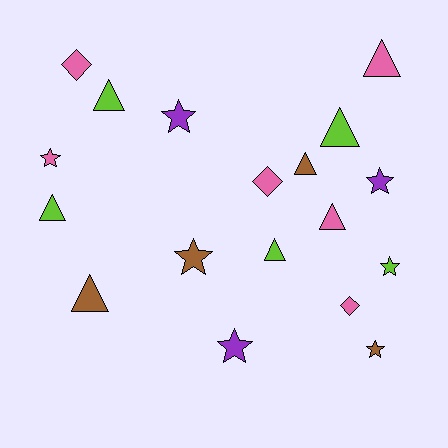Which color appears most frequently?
Pink, with 6 objects.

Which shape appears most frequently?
Triangle, with 8 objects.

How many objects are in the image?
There are 18 objects.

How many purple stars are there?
There are 3 purple stars.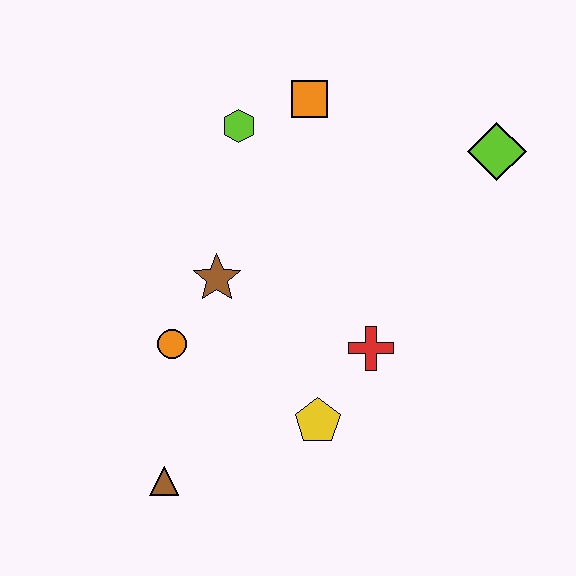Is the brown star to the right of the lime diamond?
No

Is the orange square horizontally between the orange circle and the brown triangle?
No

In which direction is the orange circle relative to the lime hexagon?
The orange circle is below the lime hexagon.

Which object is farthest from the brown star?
The lime diamond is farthest from the brown star.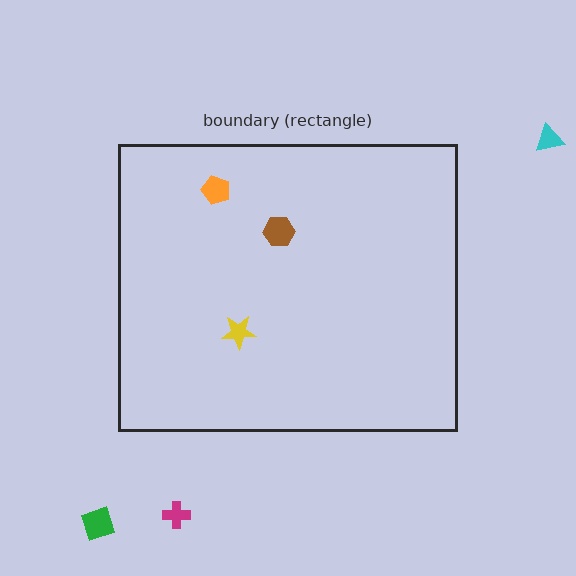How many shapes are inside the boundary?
3 inside, 3 outside.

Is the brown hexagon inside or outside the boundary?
Inside.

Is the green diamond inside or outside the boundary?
Outside.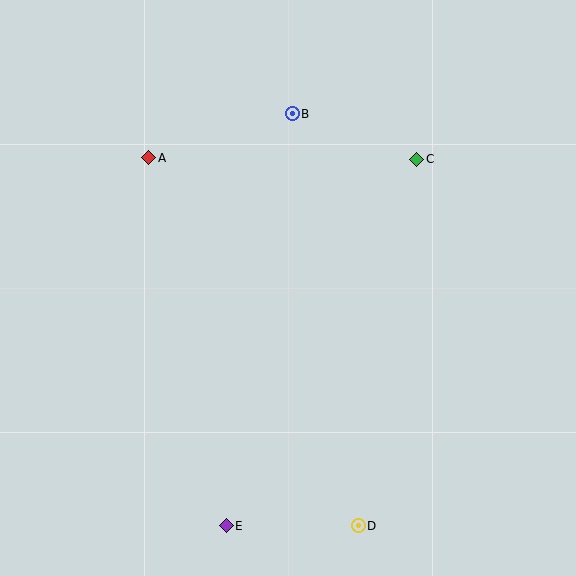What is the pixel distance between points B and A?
The distance between B and A is 150 pixels.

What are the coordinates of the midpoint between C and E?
The midpoint between C and E is at (321, 342).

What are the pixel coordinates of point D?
Point D is at (358, 526).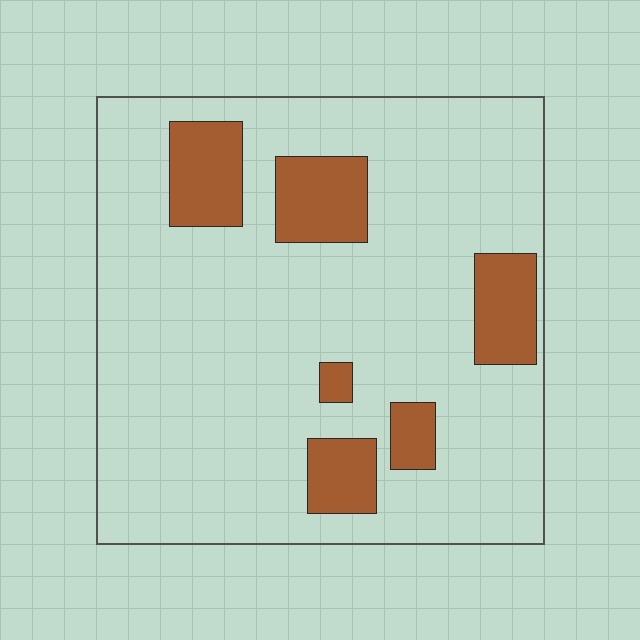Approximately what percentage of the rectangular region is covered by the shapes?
Approximately 15%.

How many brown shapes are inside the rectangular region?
6.